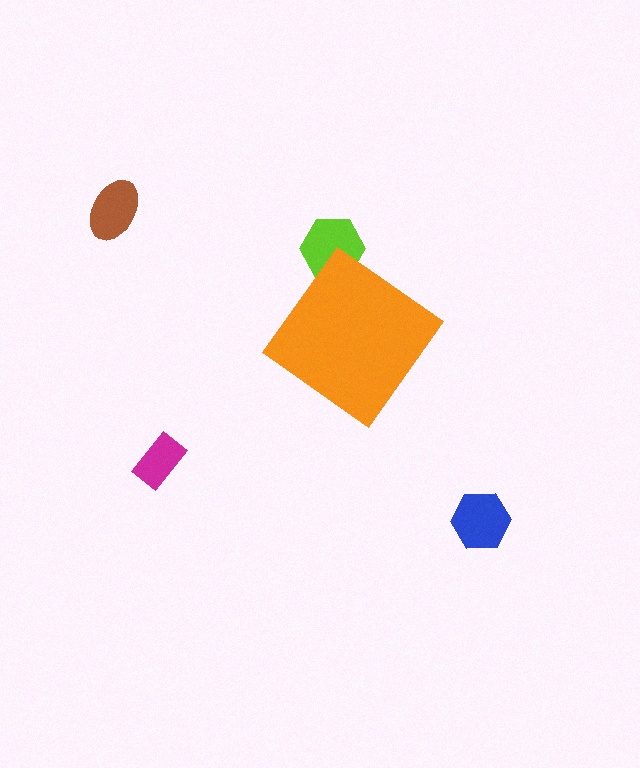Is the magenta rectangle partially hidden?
No, the magenta rectangle is fully visible.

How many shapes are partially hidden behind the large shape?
1 shape is partially hidden.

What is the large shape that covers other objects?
An orange diamond.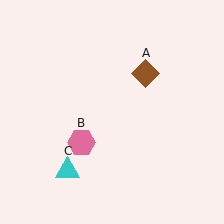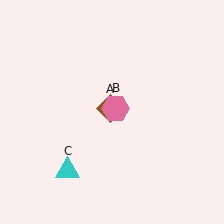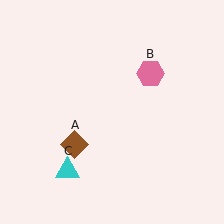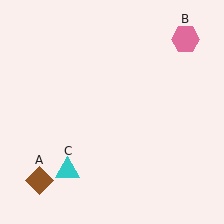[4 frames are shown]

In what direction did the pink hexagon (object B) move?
The pink hexagon (object B) moved up and to the right.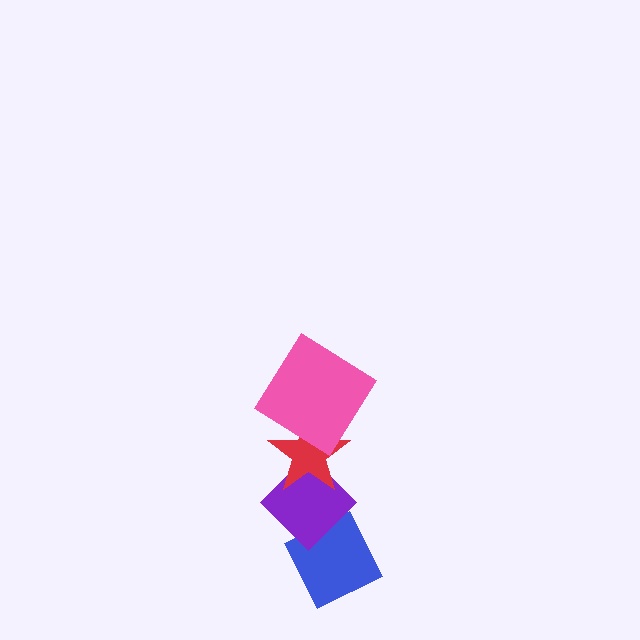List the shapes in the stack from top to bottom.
From top to bottom: the pink diamond, the red star, the purple diamond, the blue diamond.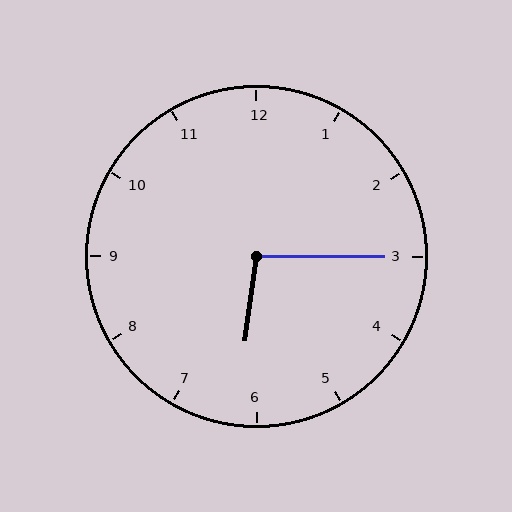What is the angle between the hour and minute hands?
Approximately 98 degrees.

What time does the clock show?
6:15.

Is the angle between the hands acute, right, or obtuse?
It is obtuse.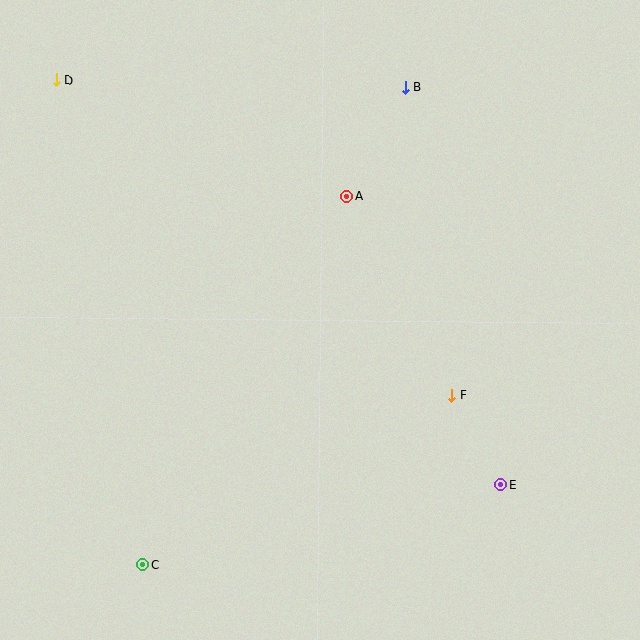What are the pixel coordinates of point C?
Point C is at (142, 565).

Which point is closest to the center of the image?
Point A at (347, 196) is closest to the center.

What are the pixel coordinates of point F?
Point F is at (452, 396).